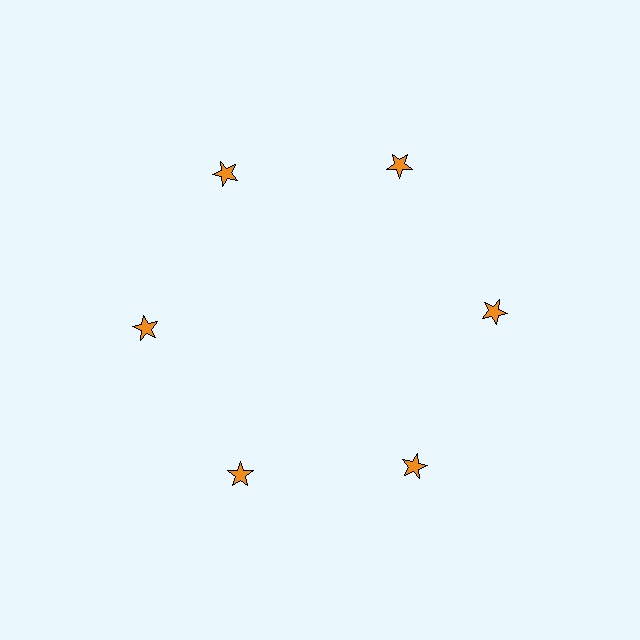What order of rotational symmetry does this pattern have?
This pattern has 6-fold rotational symmetry.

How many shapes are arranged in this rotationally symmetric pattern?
There are 6 shapes, arranged in 6 groups of 1.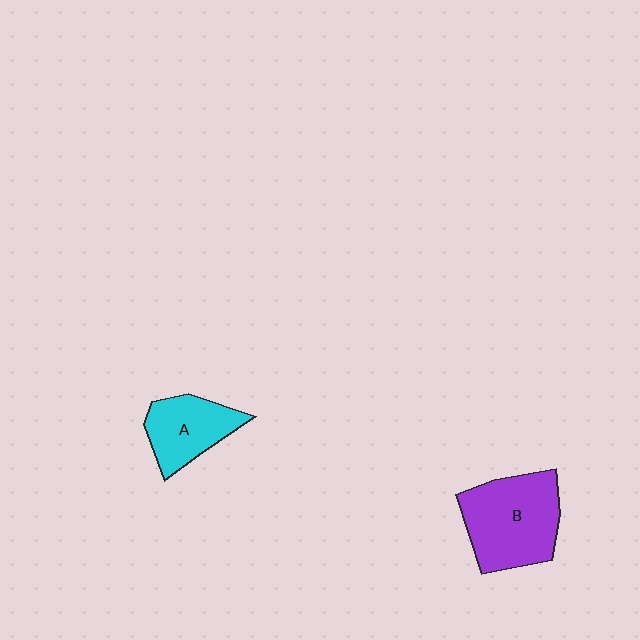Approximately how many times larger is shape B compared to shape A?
Approximately 1.6 times.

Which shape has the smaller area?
Shape A (cyan).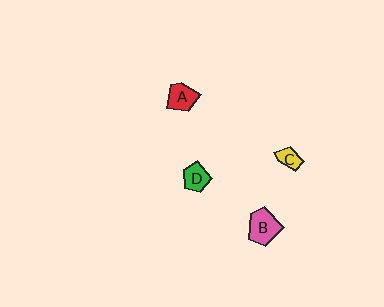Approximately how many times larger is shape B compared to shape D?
Approximately 1.5 times.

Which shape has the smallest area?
Shape C (yellow).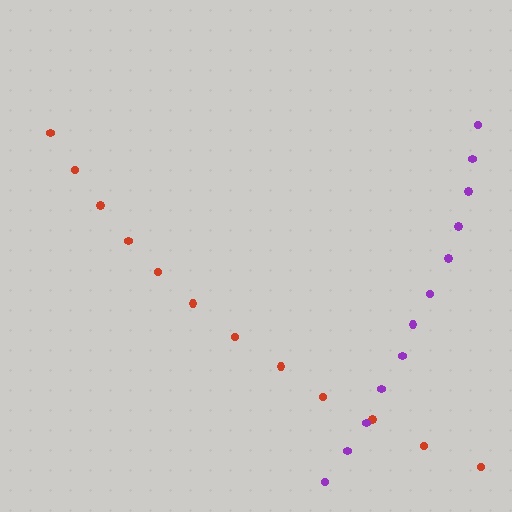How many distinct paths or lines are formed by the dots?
There are 2 distinct paths.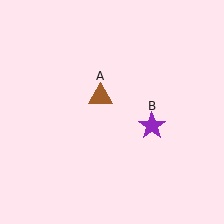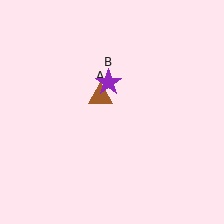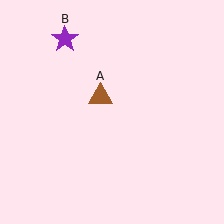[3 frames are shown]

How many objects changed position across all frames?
1 object changed position: purple star (object B).